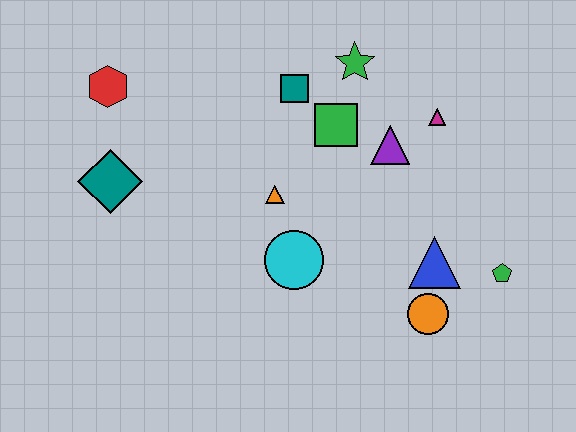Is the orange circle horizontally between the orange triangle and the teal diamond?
No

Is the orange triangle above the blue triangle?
Yes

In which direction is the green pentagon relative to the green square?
The green pentagon is to the right of the green square.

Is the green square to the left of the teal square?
No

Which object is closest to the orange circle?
The blue triangle is closest to the orange circle.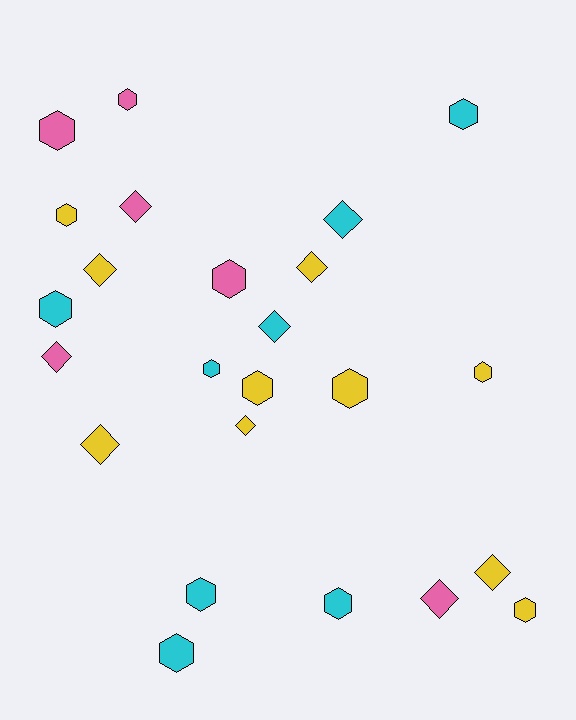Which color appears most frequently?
Yellow, with 10 objects.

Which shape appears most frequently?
Hexagon, with 14 objects.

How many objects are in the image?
There are 24 objects.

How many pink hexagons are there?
There are 3 pink hexagons.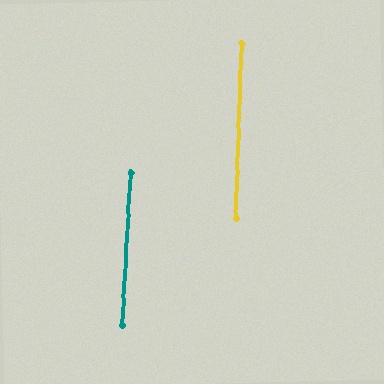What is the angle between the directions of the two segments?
Approximately 1 degree.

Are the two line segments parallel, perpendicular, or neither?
Parallel — their directions differ by only 1.3°.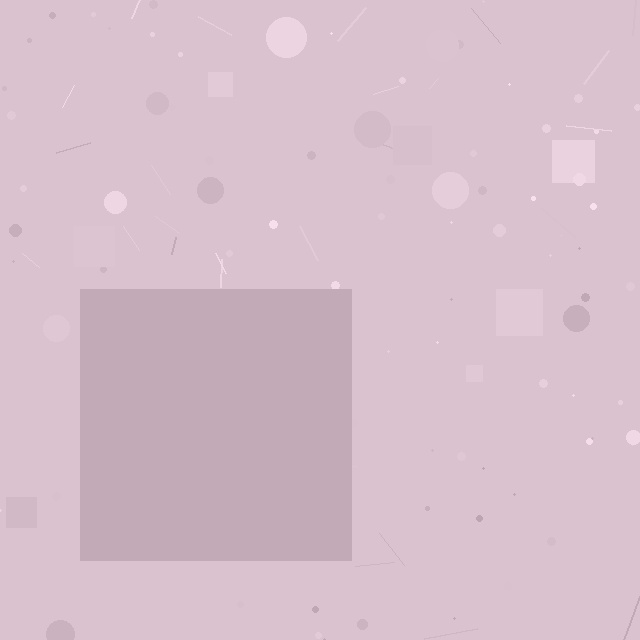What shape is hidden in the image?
A square is hidden in the image.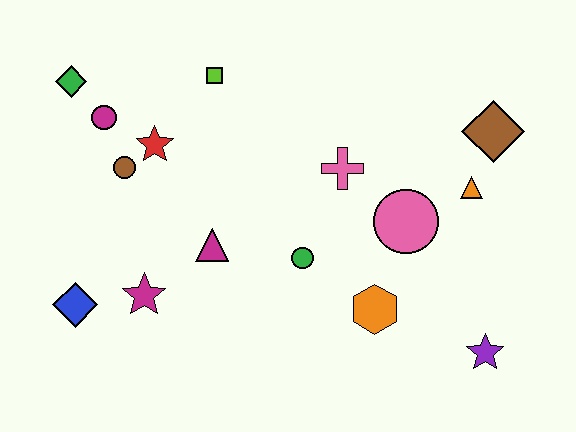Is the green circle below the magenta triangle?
Yes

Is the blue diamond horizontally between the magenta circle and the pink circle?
No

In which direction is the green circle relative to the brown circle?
The green circle is to the right of the brown circle.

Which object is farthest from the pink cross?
The blue diamond is farthest from the pink cross.